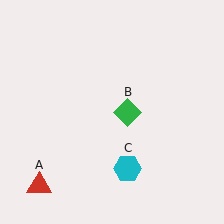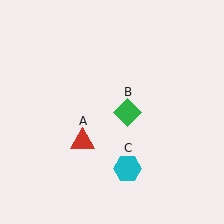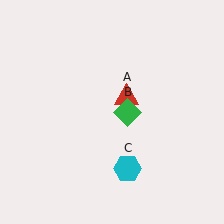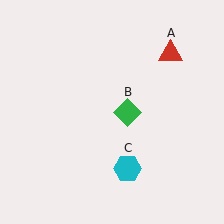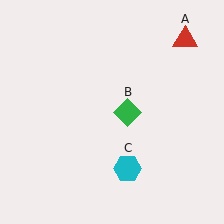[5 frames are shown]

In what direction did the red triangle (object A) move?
The red triangle (object A) moved up and to the right.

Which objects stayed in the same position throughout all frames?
Green diamond (object B) and cyan hexagon (object C) remained stationary.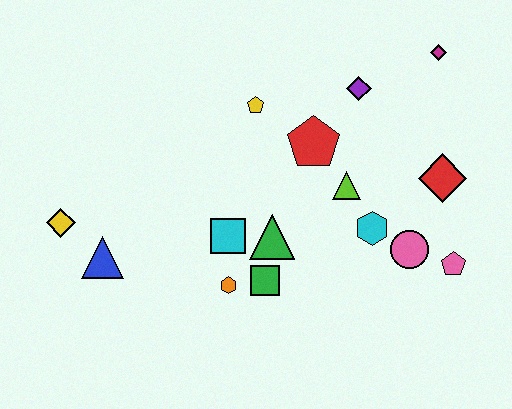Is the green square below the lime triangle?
Yes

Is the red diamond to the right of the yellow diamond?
Yes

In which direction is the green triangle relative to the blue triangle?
The green triangle is to the right of the blue triangle.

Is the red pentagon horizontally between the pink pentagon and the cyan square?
Yes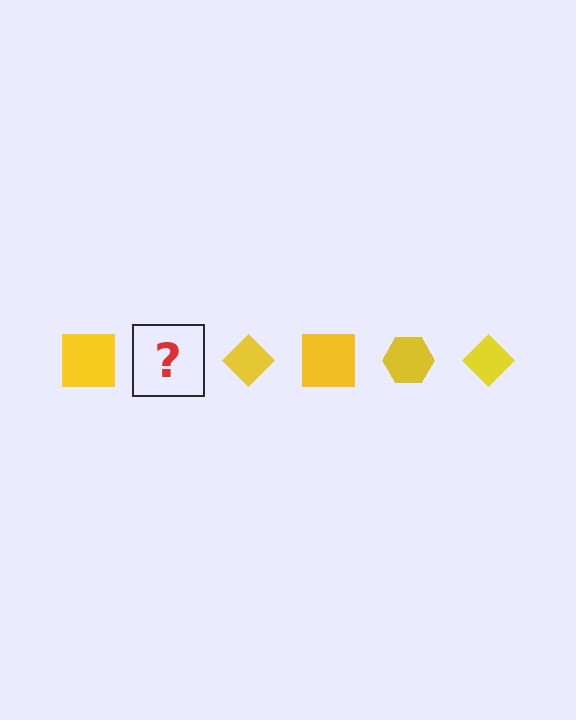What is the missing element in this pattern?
The missing element is a yellow hexagon.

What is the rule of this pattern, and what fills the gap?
The rule is that the pattern cycles through square, hexagon, diamond shapes in yellow. The gap should be filled with a yellow hexagon.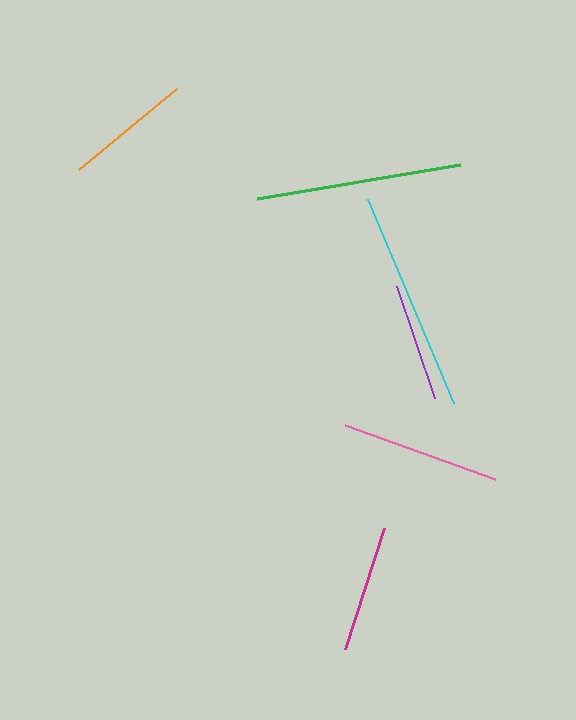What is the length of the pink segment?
The pink segment is approximately 159 pixels long.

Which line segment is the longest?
The cyan line is the longest at approximately 222 pixels.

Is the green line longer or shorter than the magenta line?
The green line is longer than the magenta line.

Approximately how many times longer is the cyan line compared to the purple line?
The cyan line is approximately 1.9 times the length of the purple line.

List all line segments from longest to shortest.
From longest to shortest: cyan, green, pink, orange, magenta, purple.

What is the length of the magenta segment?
The magenta segment is approximately 127 pixels long.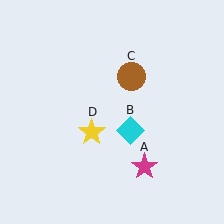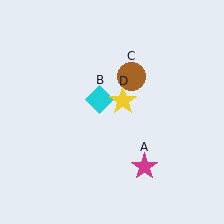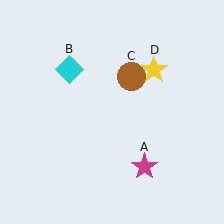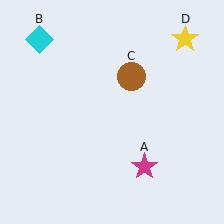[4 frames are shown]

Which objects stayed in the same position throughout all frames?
Magenta star (object A) and brown circle (object C) remained stationary.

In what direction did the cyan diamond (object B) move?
The cyan diamond (object B) moved up and to the left.